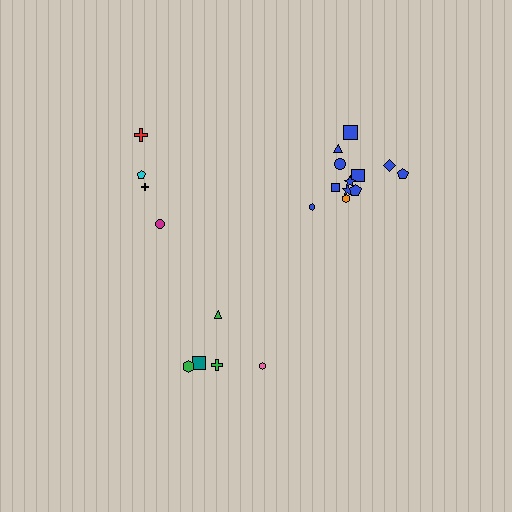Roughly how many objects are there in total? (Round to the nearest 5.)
Roughly 20 objects in total.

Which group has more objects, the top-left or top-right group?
The top-right group.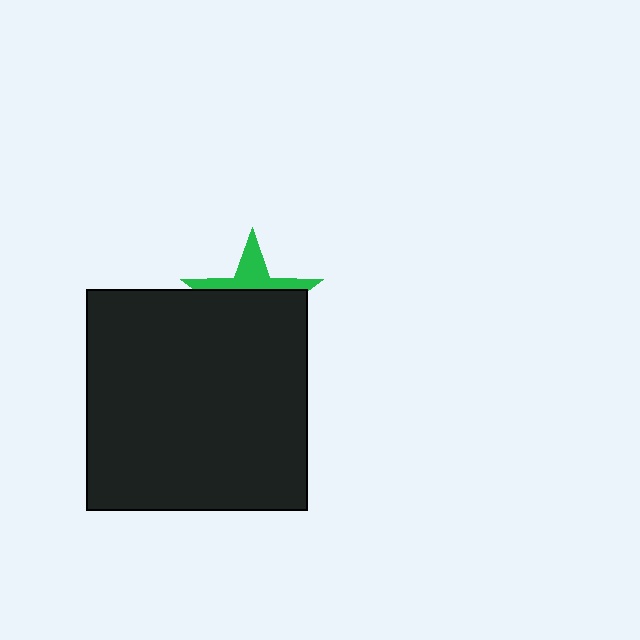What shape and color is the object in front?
The object in front is a black square.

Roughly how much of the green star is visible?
A small part of it is visible (roughly 35%).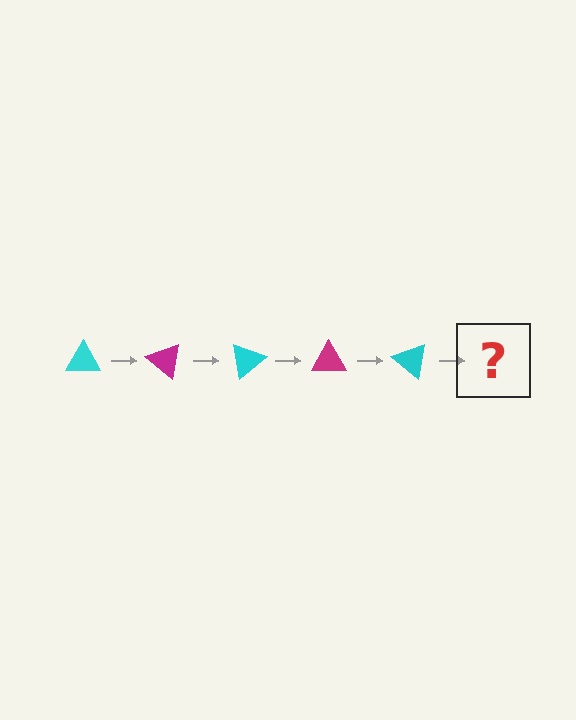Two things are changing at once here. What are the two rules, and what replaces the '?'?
The two rules are that it rotates 40 degrees each step and the color cycles through cyan and magenta. The '?' should be a magenta triangle, rotated 200 degrees from the start.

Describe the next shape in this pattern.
It should be a magenta triangle, rotated 200 degrees from the start.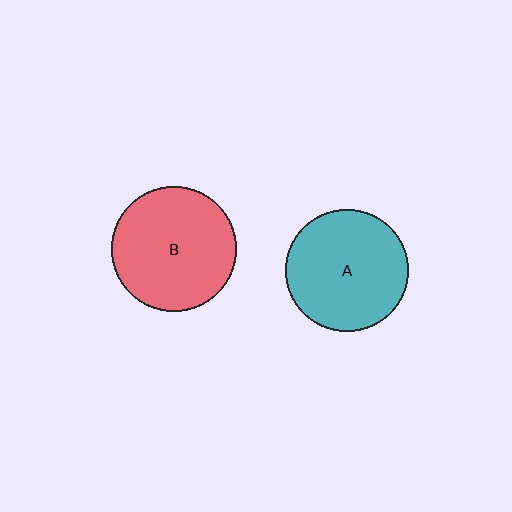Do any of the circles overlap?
No, none of the circles overlap.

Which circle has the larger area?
Circle B (red).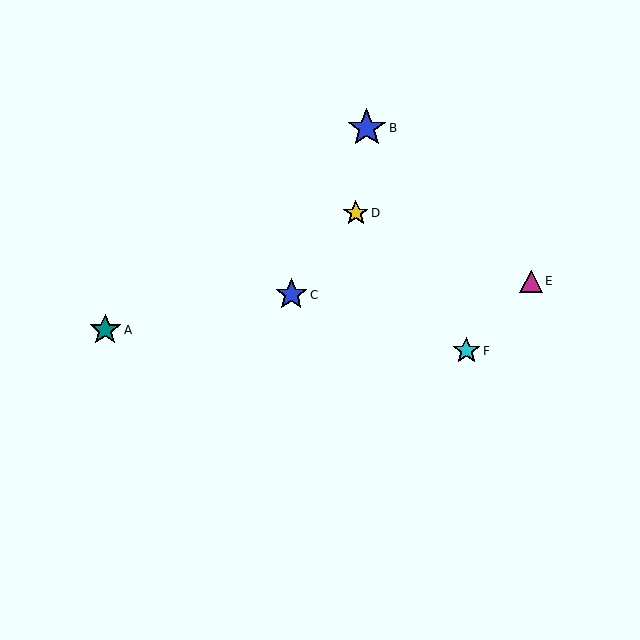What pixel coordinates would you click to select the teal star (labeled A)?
Click at (105, 330) to select the teal star A.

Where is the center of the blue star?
The center of the blue star is at (367, 128).